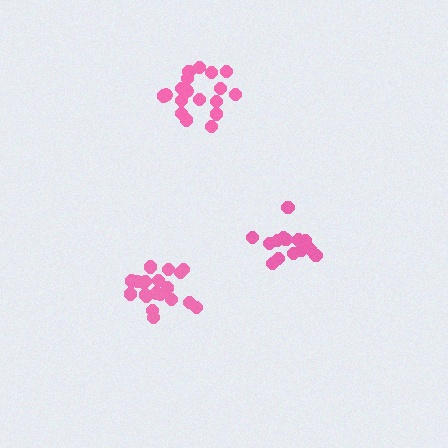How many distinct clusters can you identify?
There are 3 distinct clusters.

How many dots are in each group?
Group 1: 18 dots, Group 2: 20 dots, Group 3: 18 dots (56 total).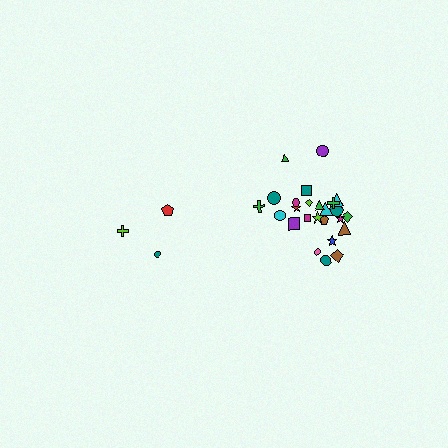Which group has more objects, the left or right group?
The right group.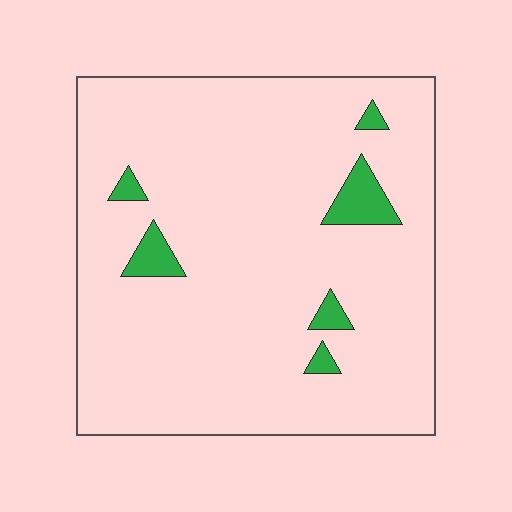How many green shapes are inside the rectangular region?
6.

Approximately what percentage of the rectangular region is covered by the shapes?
Approximately 5%.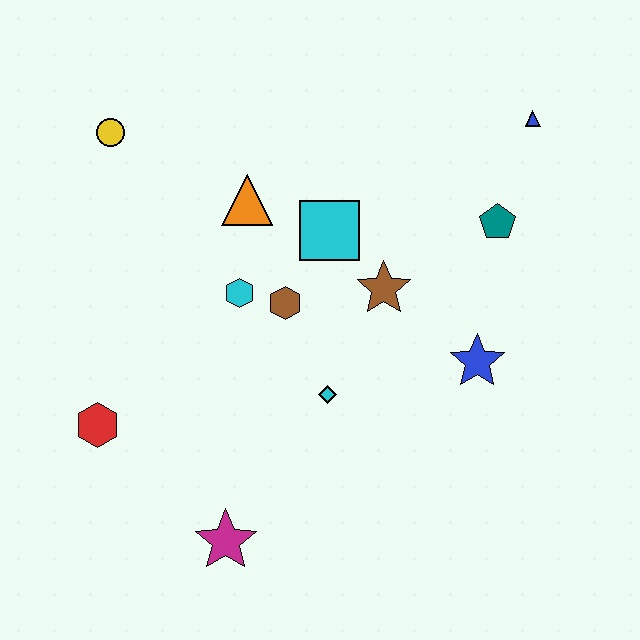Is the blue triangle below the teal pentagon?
No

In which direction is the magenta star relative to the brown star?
The magenta star is below the brown star.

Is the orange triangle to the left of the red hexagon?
No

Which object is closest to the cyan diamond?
The brown hexagon is closest to the cyan diamond.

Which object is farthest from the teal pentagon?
The red hexagon is farthest from the teal pentagon.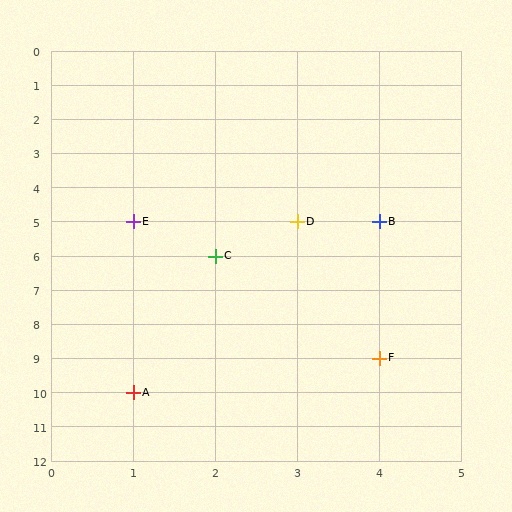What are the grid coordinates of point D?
Point D is at grid coordinates (3, 5).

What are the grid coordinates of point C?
Point C is at grid coordinates (2, 6).